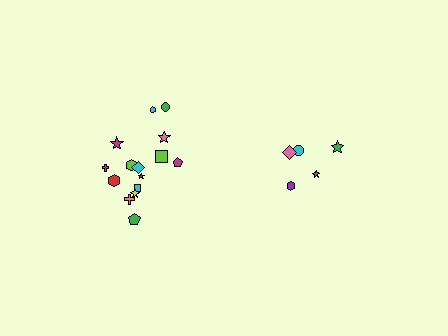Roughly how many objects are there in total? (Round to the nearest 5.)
Roughly 20 objects in total.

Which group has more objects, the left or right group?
The left group.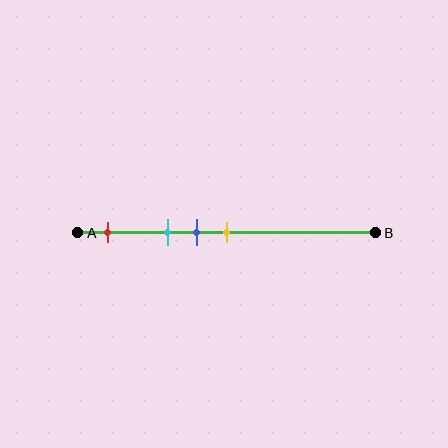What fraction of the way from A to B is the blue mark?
The blue mark is approximately 40% (0.4) of the way from A to B.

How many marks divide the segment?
There are 4 marks dividing the segment.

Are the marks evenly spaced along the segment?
No, the marks are not evenly spaced.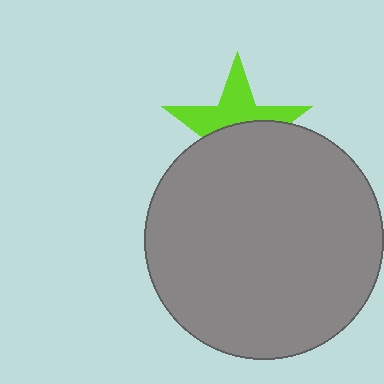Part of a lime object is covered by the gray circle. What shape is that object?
It is a star.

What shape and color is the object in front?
The object in front is a gray circle.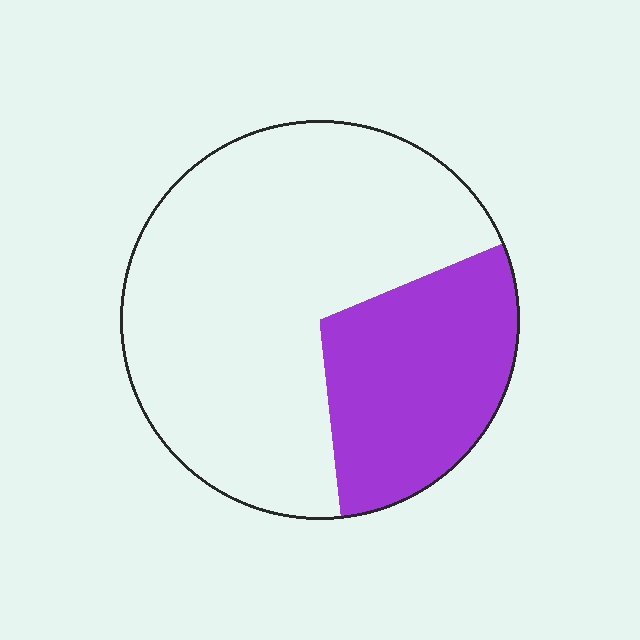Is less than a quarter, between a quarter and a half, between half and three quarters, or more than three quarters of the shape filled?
Between a quarter and a half.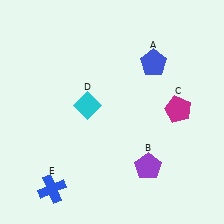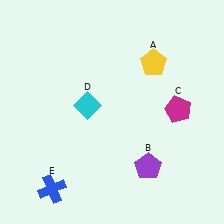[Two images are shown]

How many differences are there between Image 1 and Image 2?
There is 1 difference between the two images.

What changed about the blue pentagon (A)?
In Image 1, A is blue. In Image 2, it changed to yellow.